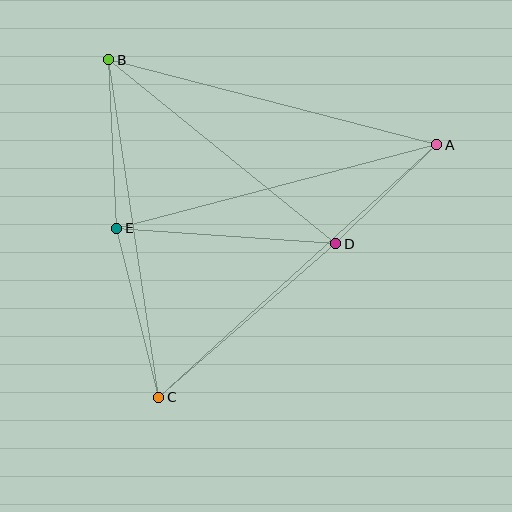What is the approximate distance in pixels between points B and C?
The distance between B and C is approximately 341 pixels.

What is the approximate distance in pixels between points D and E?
The distance between D and E is approximately 219 pixels.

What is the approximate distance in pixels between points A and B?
The distance between A and B is approximately 339 pixels.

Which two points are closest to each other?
Points A and D are closest to each other.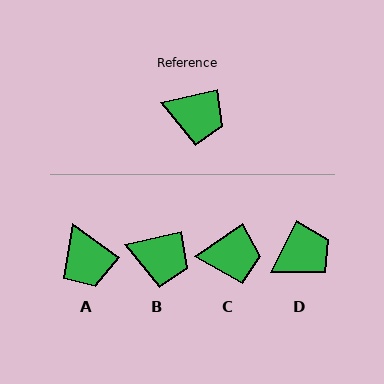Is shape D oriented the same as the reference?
No, it is off by about 50 degrees.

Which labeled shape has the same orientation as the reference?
B.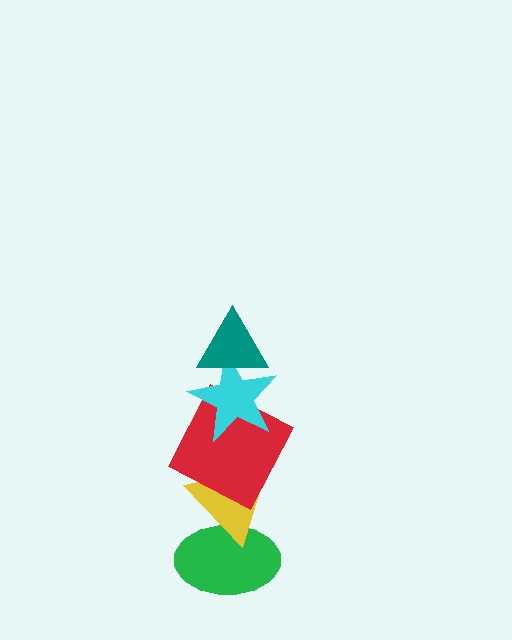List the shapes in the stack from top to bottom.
From top to bottom: the teal triangle, the cyan star, the red square, the yellow triangle, the green ellipse.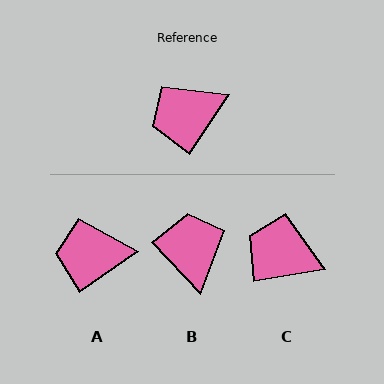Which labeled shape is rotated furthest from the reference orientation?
B, about 103 degrees away.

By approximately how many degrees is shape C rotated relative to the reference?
Approximately 47 degrees clockwise.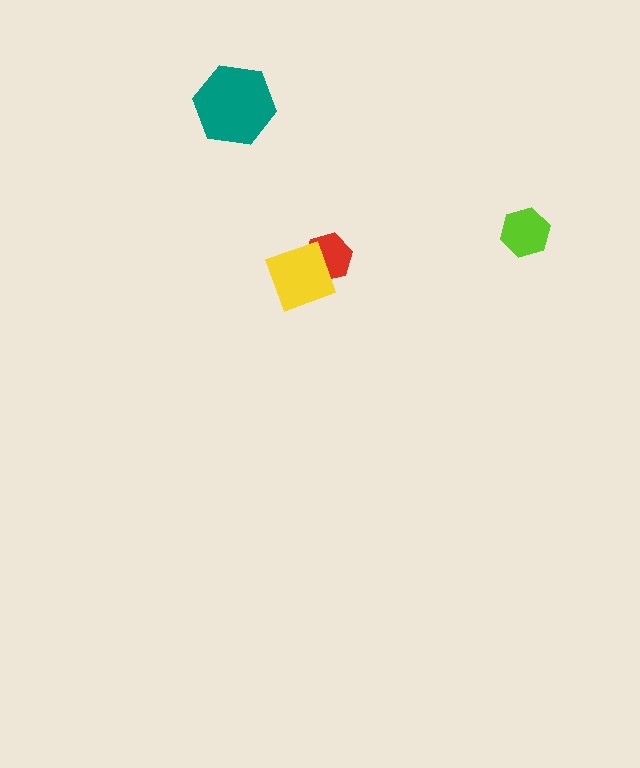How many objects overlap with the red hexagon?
1 object overlaps with the red hexagon.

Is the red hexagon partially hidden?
Yes, it is partially covered by another shape.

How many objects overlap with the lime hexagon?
0 objects overlap with the lime hexagon.